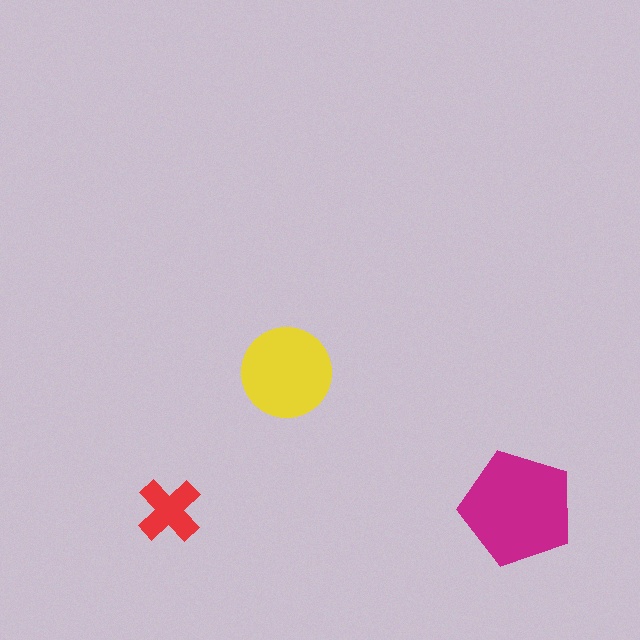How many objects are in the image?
There are 3 objects in the image.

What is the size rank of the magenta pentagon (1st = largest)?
1st.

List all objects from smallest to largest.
The red cross, the yellow circle, the magenta pentagon.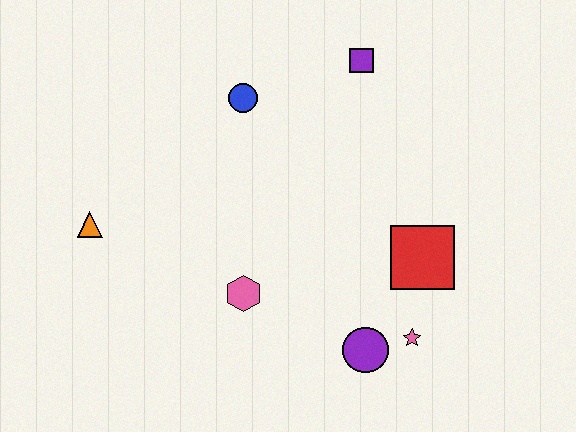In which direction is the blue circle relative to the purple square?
The blue circle is to the left of the purple square.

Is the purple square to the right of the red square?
No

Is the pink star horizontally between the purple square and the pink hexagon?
No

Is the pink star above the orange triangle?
No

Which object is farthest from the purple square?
The orange triangle is farthest from the purple square.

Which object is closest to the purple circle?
The pink star is closest to the purple circle.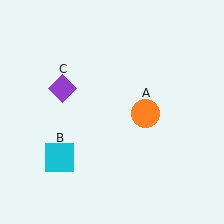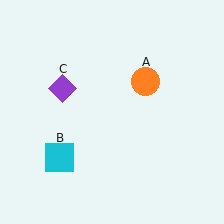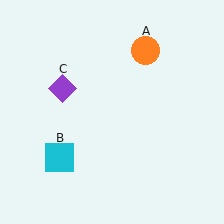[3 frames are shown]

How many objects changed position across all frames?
1 object changed position: orange circle (object A).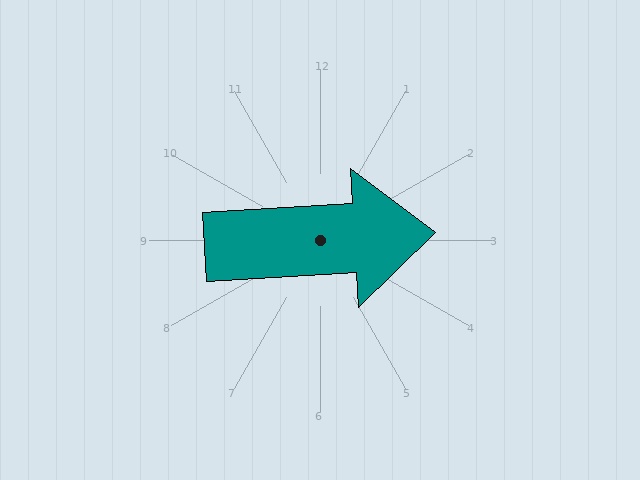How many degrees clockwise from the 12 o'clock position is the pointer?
Approximately 86 degrees.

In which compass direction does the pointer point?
East.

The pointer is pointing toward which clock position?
Roughly 3 o'clock.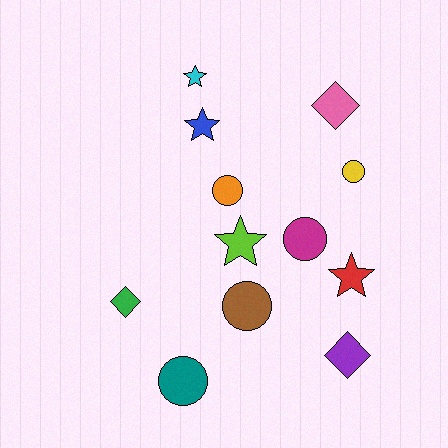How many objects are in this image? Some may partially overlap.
There are 12 objects.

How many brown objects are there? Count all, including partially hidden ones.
There is 1 brown object.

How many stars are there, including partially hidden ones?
There are 4 stars.